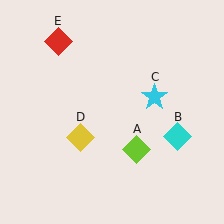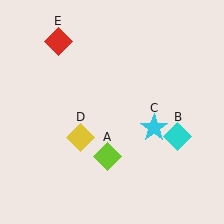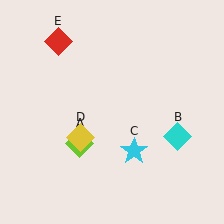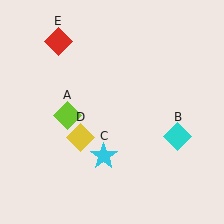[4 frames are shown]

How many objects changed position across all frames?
2 objects changed position: lime diamond (object A), cyan star (object C).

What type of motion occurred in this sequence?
The lime diamond (object A), cyan star (object C) rotated clockwise around the center of the scene.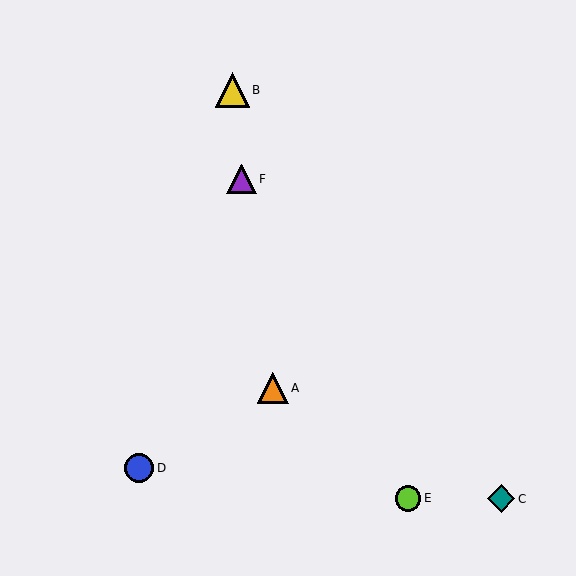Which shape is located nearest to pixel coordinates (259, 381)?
The orange triangle (labeled A) at (273, 388) is nearest to that location.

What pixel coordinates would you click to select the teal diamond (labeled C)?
Click at (501, 499) to select the teal diamond C.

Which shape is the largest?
The yellow triangle (labeled B) is the largest.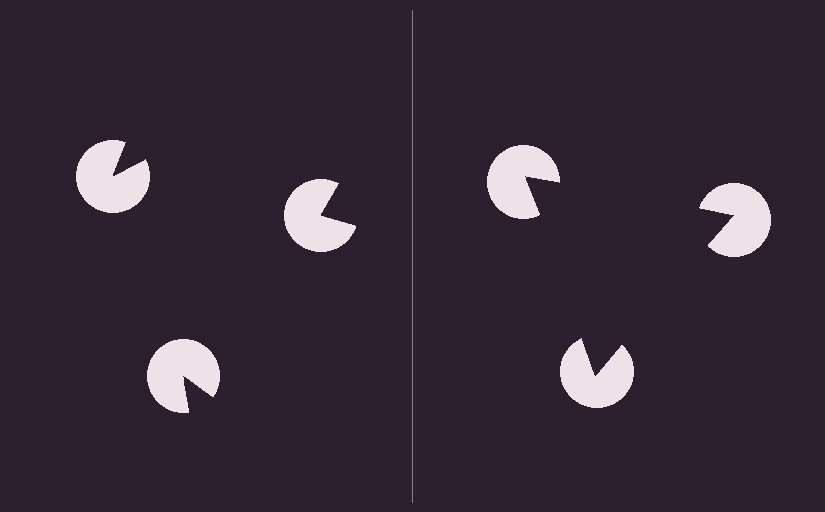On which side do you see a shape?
An illusory triangle appears on the right side. On the left side the wedge cuts are rotated, so no coherent shape forms.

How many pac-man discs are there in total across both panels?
6 — 3 on each side.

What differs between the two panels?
The pac-man discs are positioned identically on both sides; only the wedge orientations differ. On the right they align to a triangle; on the left they are misaligned.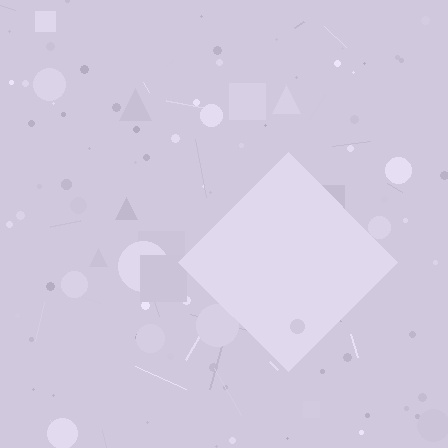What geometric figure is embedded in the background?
A diamond is embedded in the background.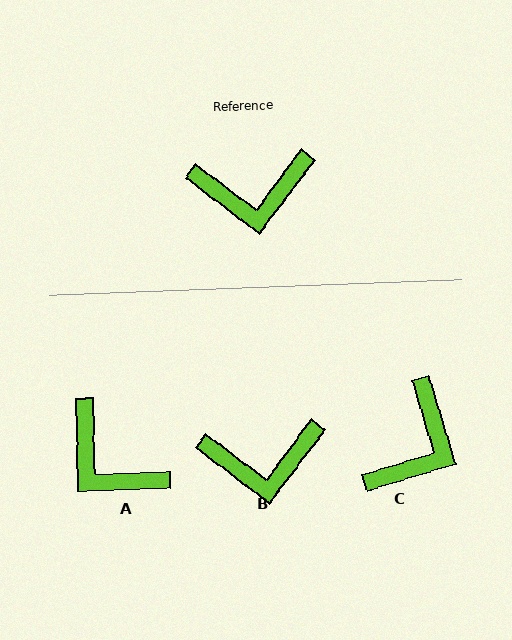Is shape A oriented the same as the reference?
No, it is off by about 52 degrees.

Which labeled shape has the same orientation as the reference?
B.